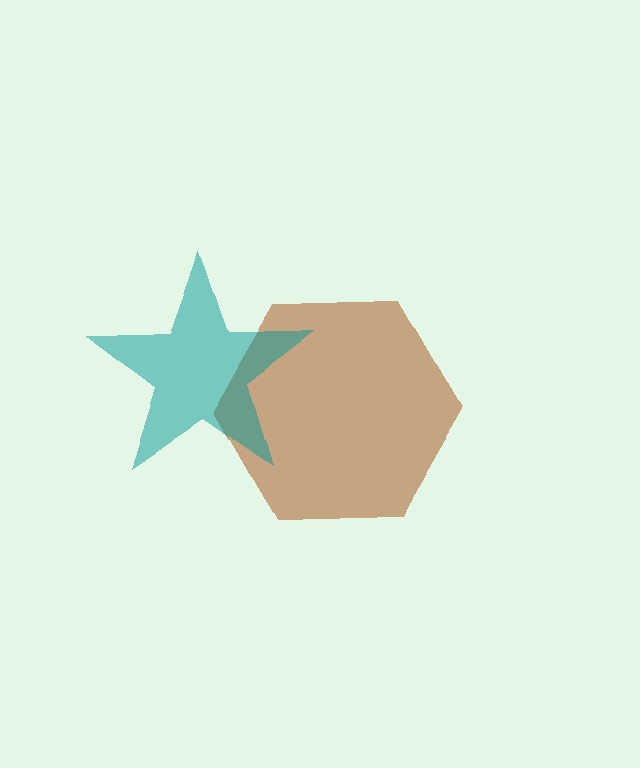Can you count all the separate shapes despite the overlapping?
Yes, there are 2 separate shapes.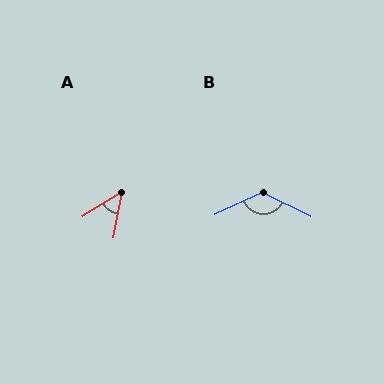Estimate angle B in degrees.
Approximately 128 degrees.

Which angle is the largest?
B, at approximately 128 degrees.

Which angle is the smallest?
A, at approximately 47 degrees.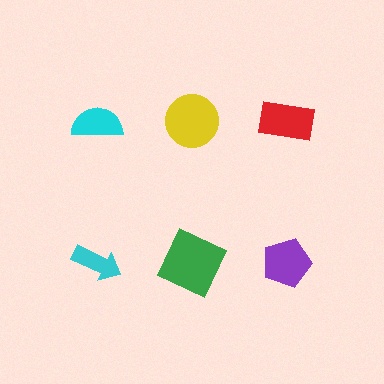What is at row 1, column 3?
A red rectangle.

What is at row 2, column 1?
A cyan arrow.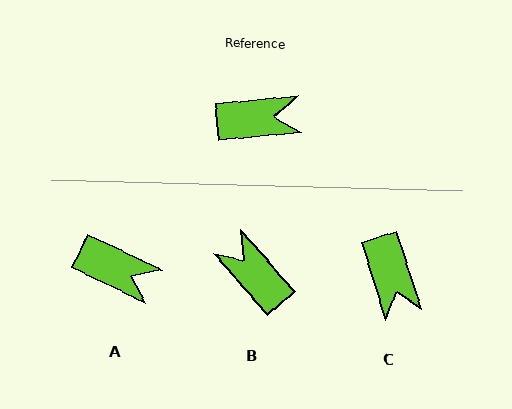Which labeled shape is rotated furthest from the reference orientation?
B, about 126 degrees away.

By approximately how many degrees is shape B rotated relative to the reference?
Approximately 126 degrees counter-clockwise.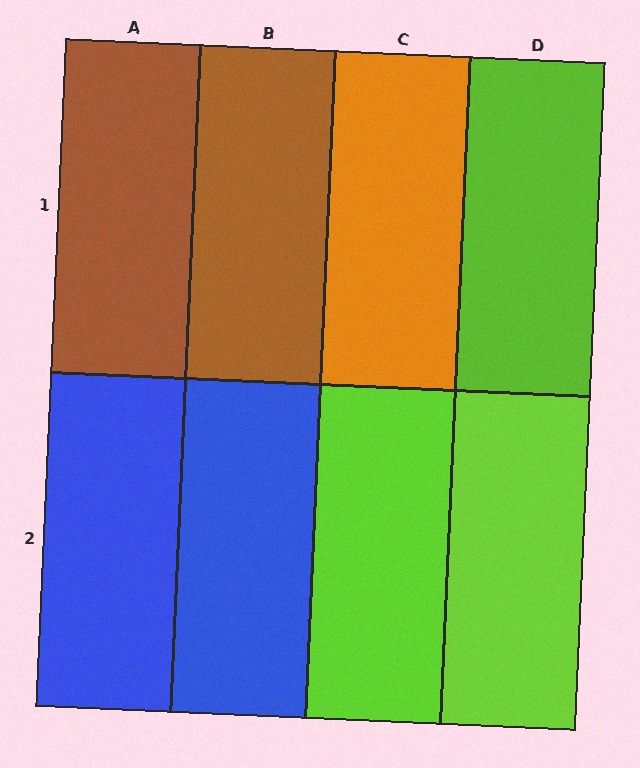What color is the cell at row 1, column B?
Brown.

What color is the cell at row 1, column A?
Brown.